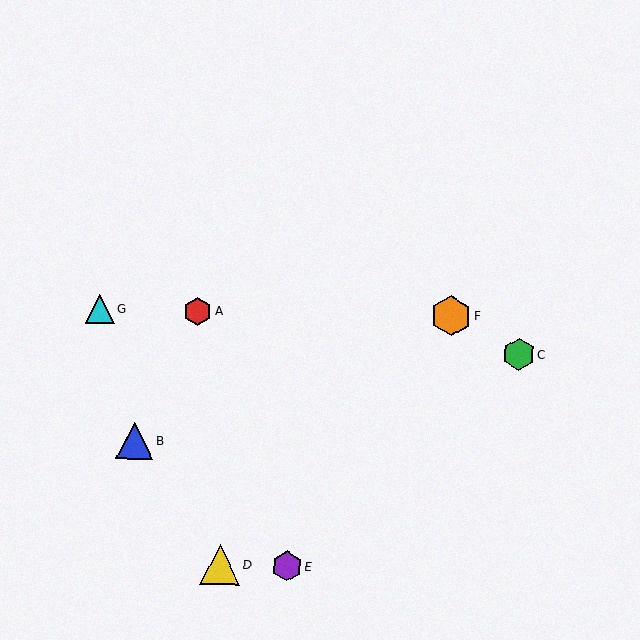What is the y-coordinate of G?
Object G is at y≈309.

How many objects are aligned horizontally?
3 objects (A, F, G) are aligned horizontally.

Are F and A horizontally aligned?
Yes, both are at y≈315.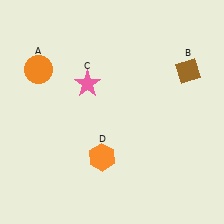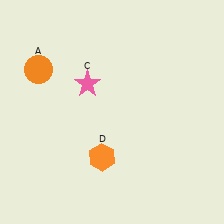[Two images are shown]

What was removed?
The brown diamond (B) was removed in Image 2.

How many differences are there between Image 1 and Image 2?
There is 1 difference between the two images.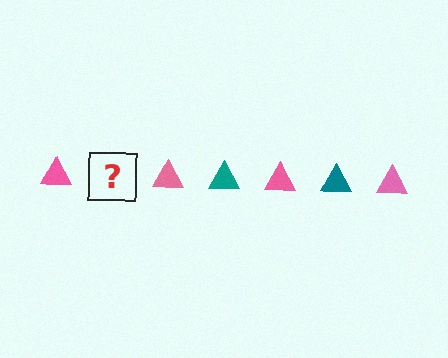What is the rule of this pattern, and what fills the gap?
The rule is that the pattern cycles through pink, teal triangles. The gap should be filled with a teal triangle.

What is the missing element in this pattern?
The missing element is a teal triangle.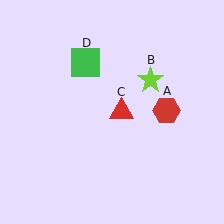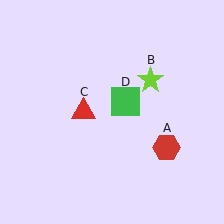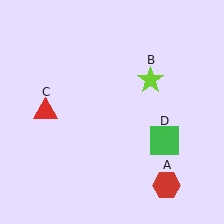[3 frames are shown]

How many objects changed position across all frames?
3 objects changed position: red hexagon (object A), red triangle (object C), green square (object D).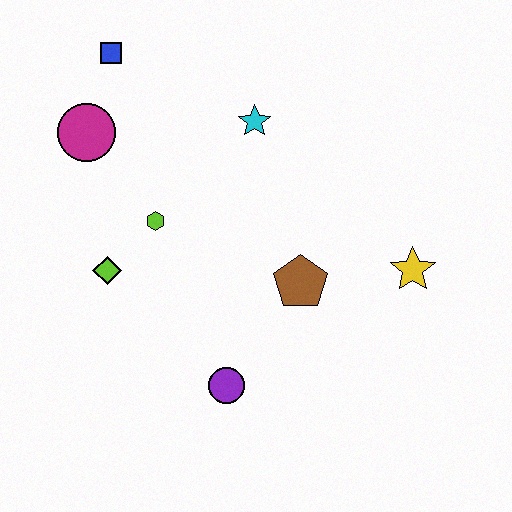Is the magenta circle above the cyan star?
No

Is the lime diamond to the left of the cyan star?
Yes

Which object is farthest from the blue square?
The yellow star is farthest from the blue square.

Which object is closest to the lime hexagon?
The lime diamond is closest to the lime hexagon.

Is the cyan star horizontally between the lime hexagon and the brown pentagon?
Yes